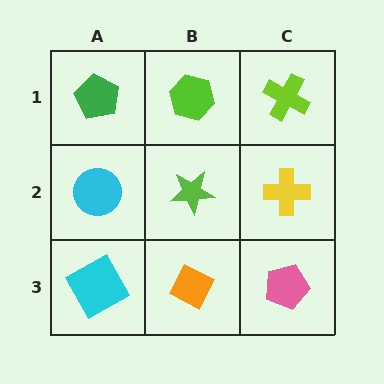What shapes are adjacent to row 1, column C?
A yellow cross (row 2, column C), a lime hexagon (row 1, column B).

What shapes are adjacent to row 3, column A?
A cyan circle (row 2, column A), an orange diamond (row 3, column B).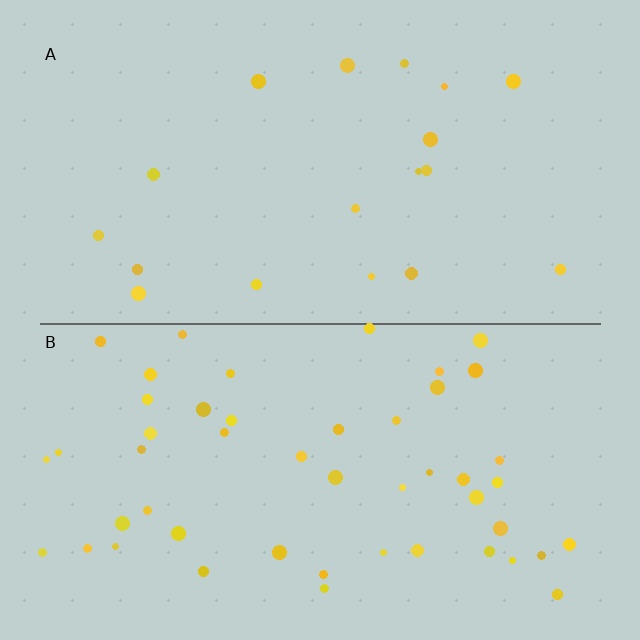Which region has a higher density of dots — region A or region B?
B (the bottom).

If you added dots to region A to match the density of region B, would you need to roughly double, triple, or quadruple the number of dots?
Approximately triple.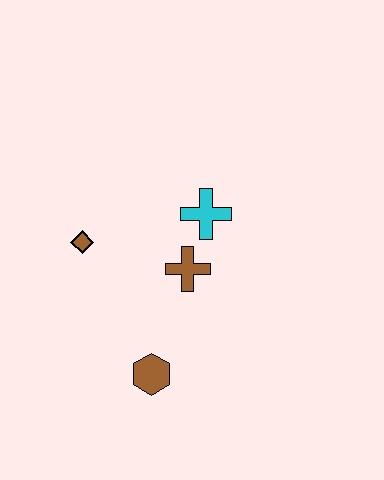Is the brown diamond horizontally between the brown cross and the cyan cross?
No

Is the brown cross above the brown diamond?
No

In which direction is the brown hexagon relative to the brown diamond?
The brown hexagon is below the brown diamond.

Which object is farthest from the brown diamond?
The brown hexagon is farthest from the brown diamond.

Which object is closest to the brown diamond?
The brown cross is closest to the brown diamond.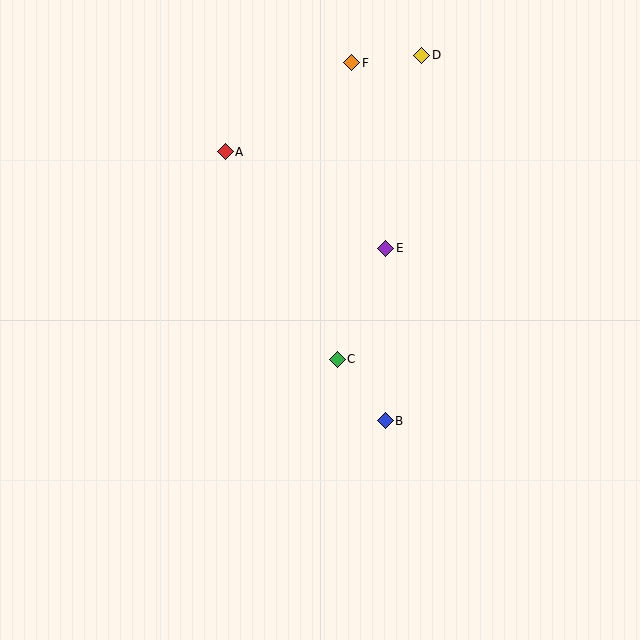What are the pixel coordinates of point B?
Point B is at (385, 421).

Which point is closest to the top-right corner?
Point D is closest to the top-right corner.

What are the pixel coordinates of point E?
Point E is at (386, 249).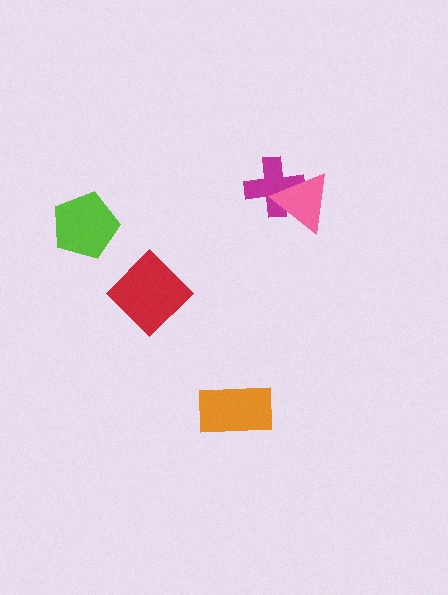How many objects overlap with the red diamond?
0 objects overlap with the red diamond.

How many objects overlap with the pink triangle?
1 object overlaps with the pink triangle.